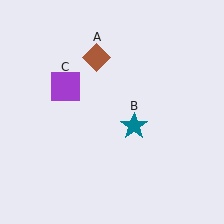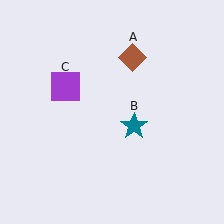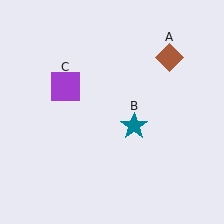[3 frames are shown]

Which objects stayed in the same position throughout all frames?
Teal star (object B) and purple square (object C) remained stationary.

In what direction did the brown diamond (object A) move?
The brown diamond (object A) moved right.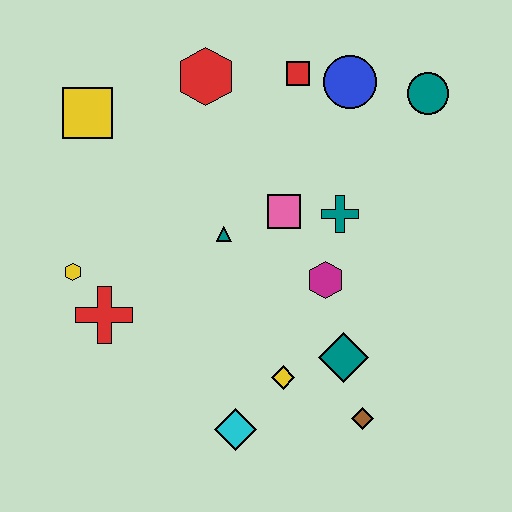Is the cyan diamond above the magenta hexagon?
No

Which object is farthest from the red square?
The cyan diamond is farthest from the red square.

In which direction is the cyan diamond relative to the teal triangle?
The cyan diamond is below the teal triangle.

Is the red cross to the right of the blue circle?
No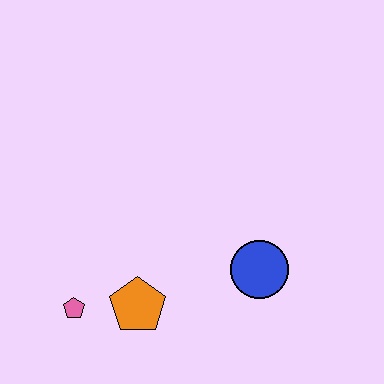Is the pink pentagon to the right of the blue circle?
No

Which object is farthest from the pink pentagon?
The blue circle is farthest from the pink pentagon.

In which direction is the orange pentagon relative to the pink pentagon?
The orange pentagon is to the right of the pink pentagon.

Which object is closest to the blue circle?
The orange pentagon is closest to the blue circle.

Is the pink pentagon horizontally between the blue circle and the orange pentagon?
No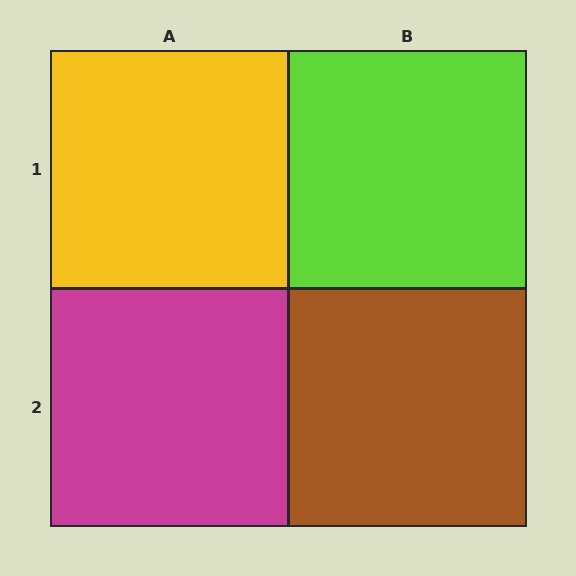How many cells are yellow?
1 cell is yellow.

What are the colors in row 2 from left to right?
Magenta, brown.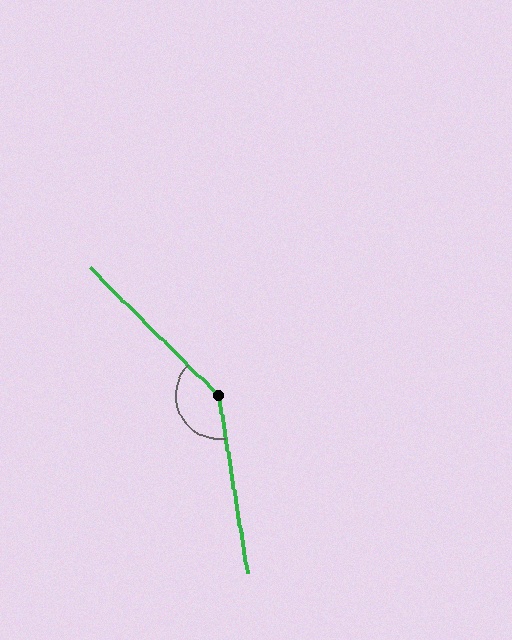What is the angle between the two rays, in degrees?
Approximately 144 degrees.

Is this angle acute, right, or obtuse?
It is obtuse.